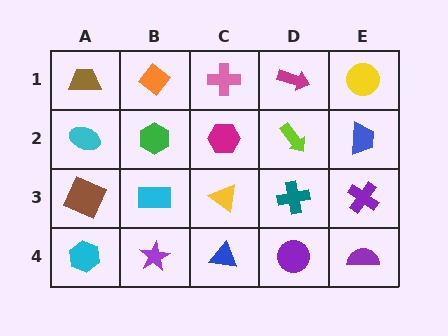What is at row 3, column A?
A brown square.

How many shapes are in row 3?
5 shapes.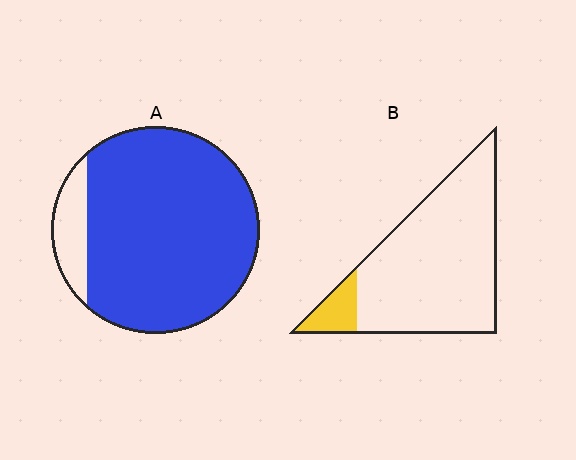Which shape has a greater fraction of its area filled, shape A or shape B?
Shape A.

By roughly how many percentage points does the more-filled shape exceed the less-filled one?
By roughly 80 percentage points (A over B).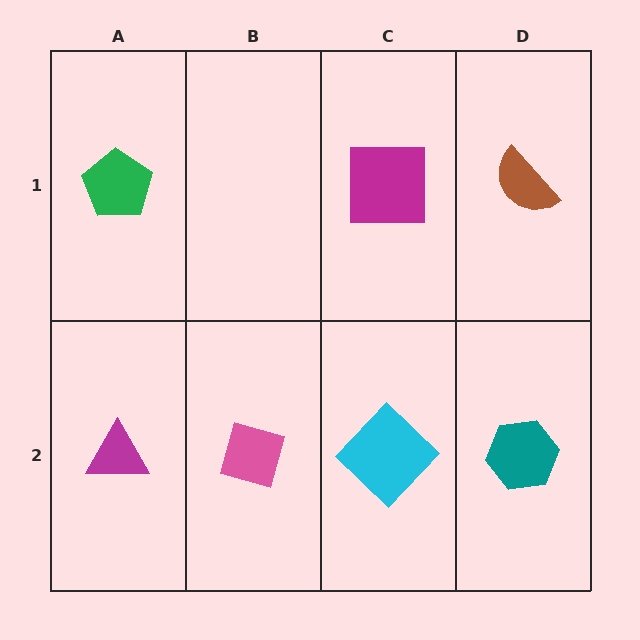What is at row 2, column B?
A pink diamond.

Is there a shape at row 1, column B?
No, that cell is empty.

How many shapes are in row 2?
4 shapes.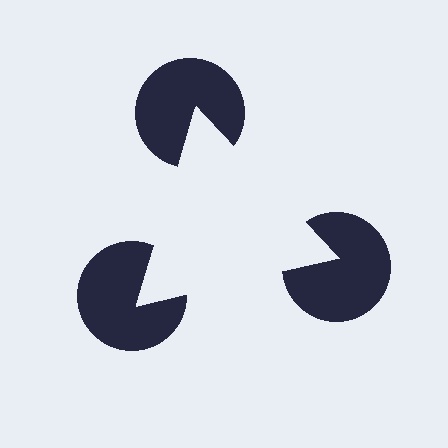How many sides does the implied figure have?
3 sides.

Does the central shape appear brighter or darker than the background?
It typically appears slightly brighter than the background, even though no actual brightness change is drawn.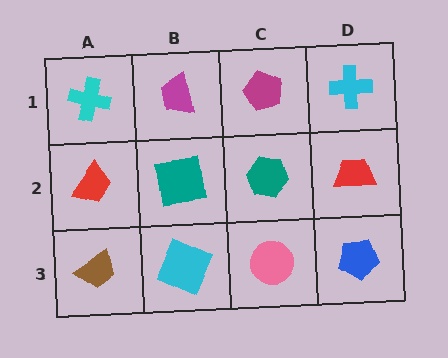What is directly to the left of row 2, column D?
A teal hexagon.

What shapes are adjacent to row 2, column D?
A cyan cross (row 1, column D), a blue pentagon (row 3, column D), a teal hexagon (row 2, column C).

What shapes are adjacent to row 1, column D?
A red trapezoid (row 2, column D), a magenta pentagon (row 1, column C).